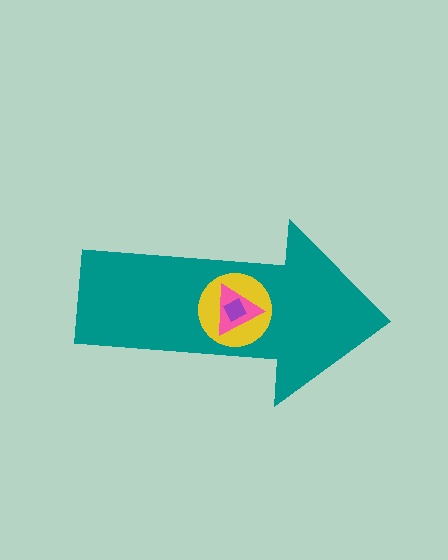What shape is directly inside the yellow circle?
The pink triangle.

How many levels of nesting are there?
4.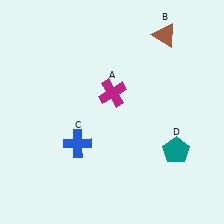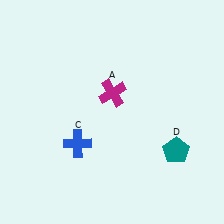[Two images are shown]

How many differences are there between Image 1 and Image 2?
There is 1 difference between the two images.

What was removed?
The brown triangle (B) was removed in Image 2.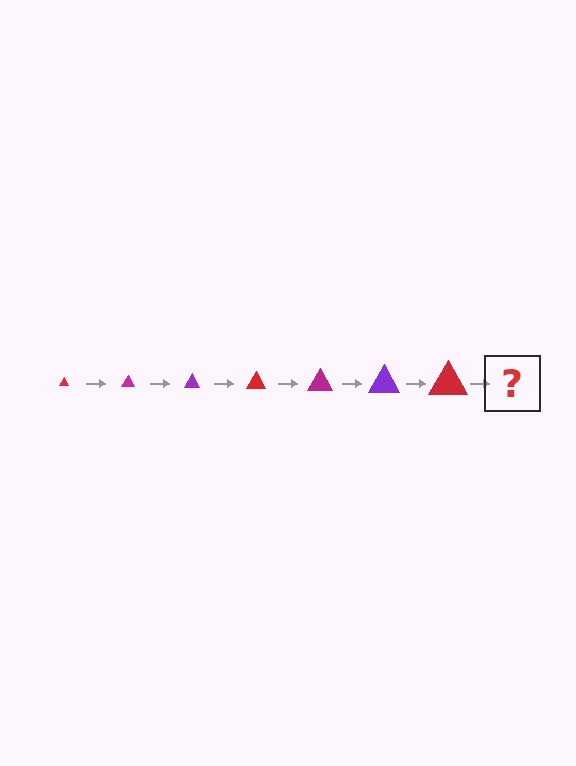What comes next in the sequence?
The next element should be a magenta triangle, larger than the previous one.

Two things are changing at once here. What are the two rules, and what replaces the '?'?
The two rules are that the triangle grows larger each step and the color cycles through red, magenta, and purple. The '?' should be a magenta triangle, larger than the previous one.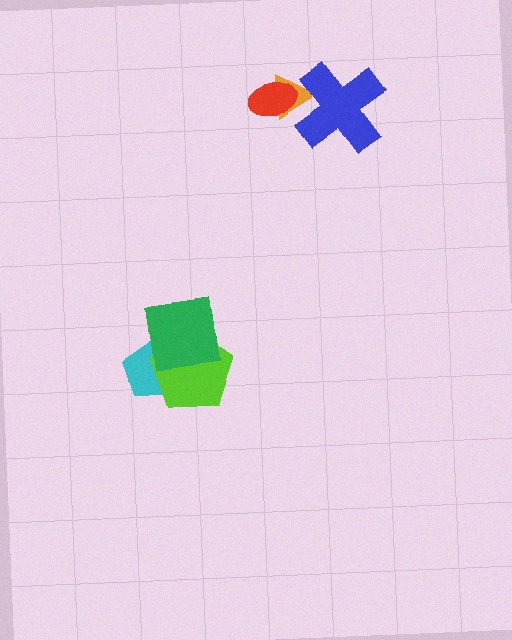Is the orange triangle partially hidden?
Yes, it is partially covered by another shape.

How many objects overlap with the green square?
2 objects overlap with the green square.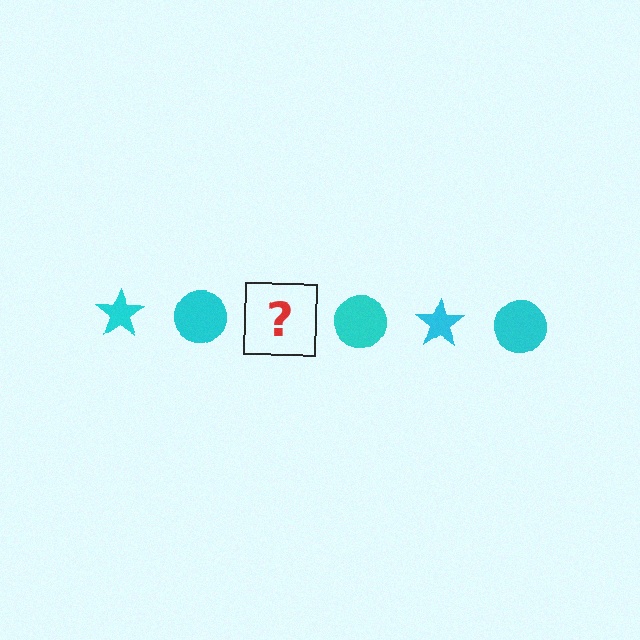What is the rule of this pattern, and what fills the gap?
The rule is that the pattern cycles through star, circle shapes in cyan. The gap should be filled with a cyan star.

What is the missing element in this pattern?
The missing element is a cyan star.